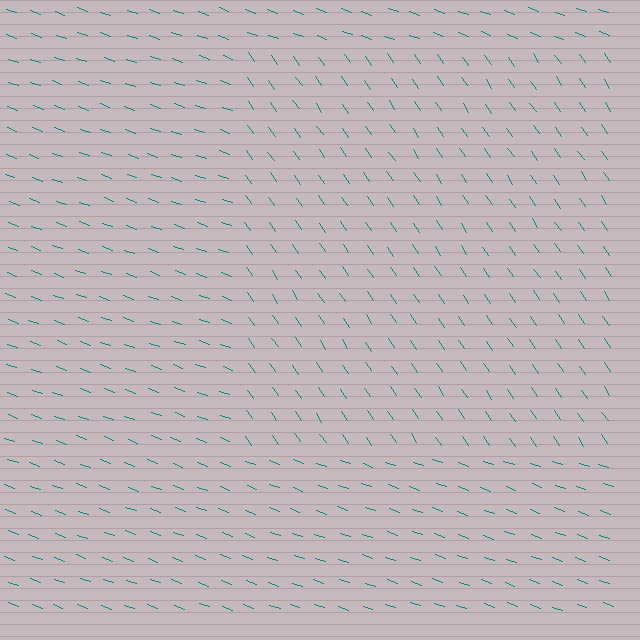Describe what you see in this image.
The image is filled with small teal line segments. A rectangle region in the image has lines oriented differently from the surrounding lines, creating a visible texture boundary.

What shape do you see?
I see a rectangle.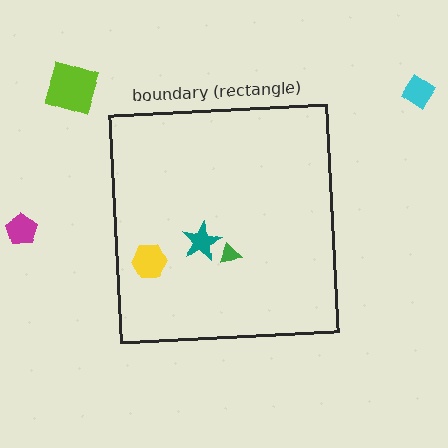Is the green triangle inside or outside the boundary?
Inside.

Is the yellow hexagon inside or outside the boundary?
Inside.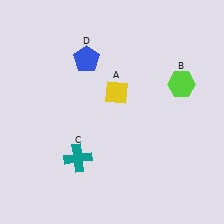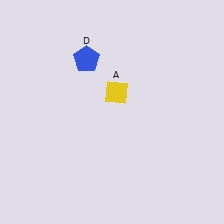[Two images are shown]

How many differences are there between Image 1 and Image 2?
There are 2 differences between the two images.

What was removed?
The lime hexagon (B), the teal cross (C) were removed in Image 2.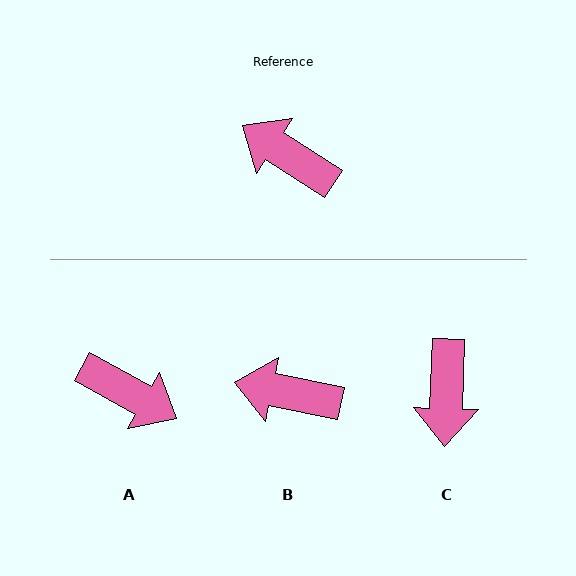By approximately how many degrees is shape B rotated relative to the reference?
Approximately 22 degrees counter-clockwise.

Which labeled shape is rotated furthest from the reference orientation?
A, about 176 degrees away.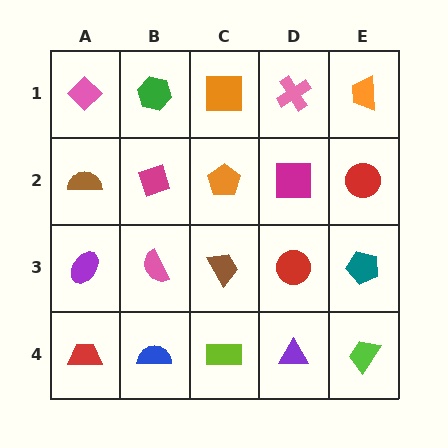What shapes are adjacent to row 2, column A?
A pink diamond (row 1, column A), a purple ellipse (row 3, column A), a magenta diamond (row 2, column B).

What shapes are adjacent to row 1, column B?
A magenta diamond (row 2, column B), a pink diamond (row 1, column A), an orange square (row 1, column C).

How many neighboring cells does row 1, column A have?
2.